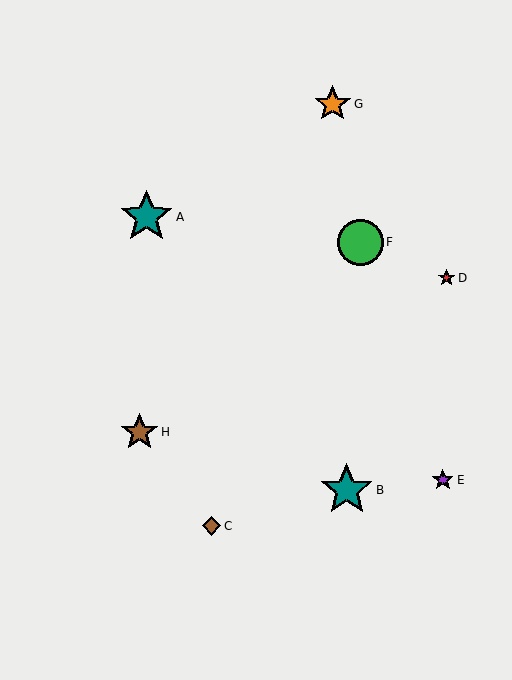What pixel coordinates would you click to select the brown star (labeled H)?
Click at (139, 432) to select the brown star H.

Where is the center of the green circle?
The center of the green circle is at (360, 242).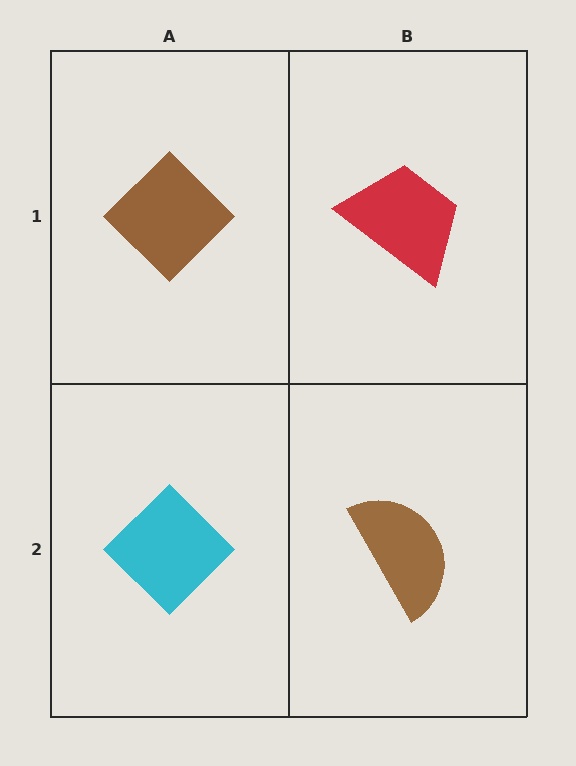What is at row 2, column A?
A cyan diamond.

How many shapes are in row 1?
2 shapes.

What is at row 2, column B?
A brown semicircle.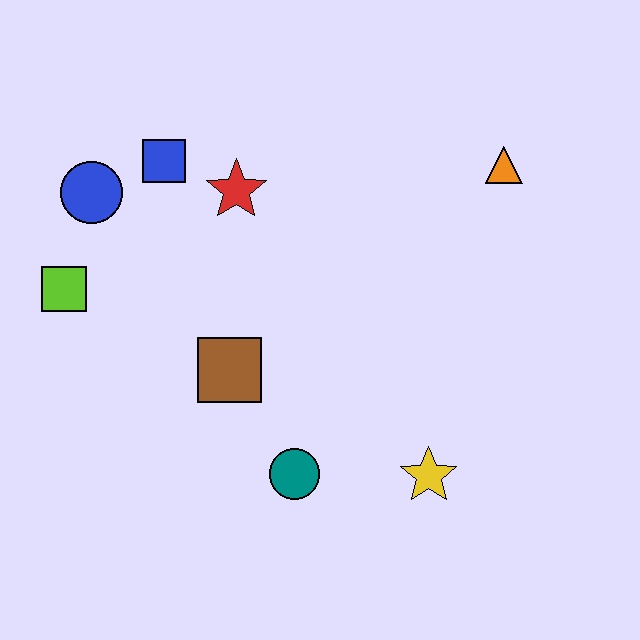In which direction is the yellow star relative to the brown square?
The yellow star is to the right of the brown square.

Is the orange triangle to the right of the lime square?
Yes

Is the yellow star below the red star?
Yes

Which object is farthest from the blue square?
The yellow star is farthest from the blue square.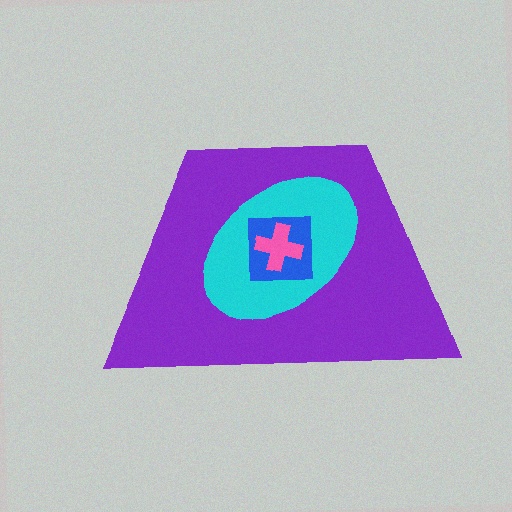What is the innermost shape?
The pink cross.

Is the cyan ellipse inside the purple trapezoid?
Yes.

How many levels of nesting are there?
4.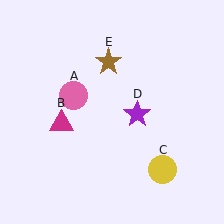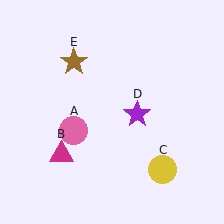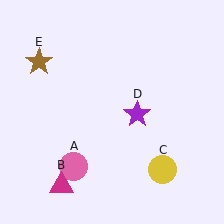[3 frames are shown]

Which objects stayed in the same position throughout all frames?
Yellow circle (object C) and purple star (object D) remained stationary.